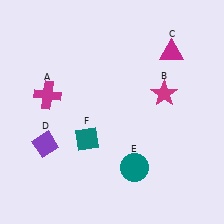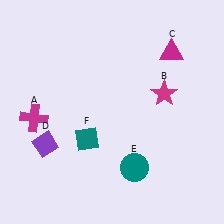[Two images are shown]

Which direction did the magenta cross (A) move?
The magenta cross (A) moved down.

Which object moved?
The magenta cross (A) moved down.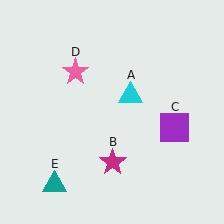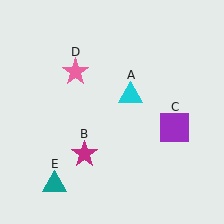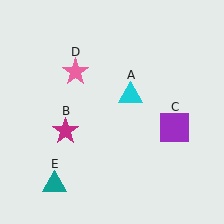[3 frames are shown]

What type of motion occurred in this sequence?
The magenta star (object B) rotated clockwise around the center of the scene.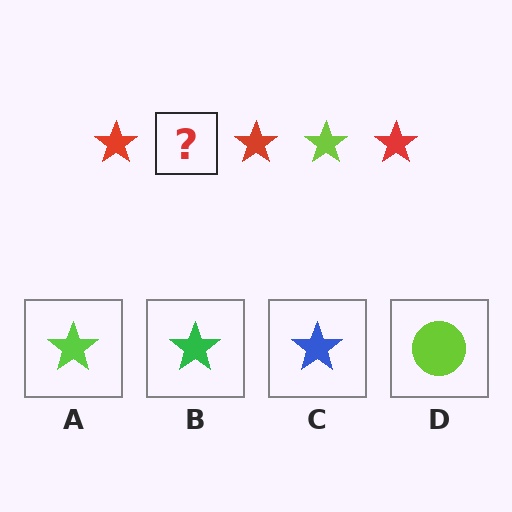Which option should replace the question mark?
Option A.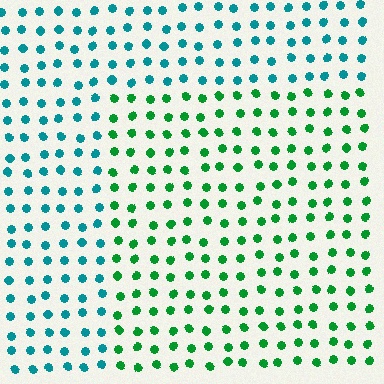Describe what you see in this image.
The image is filled with small teal elements in a uniform arrangement. A rectangle-shaped region is visible where the elements are tinted to a slightly different hue, forming a subtle color boundary.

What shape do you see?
I see a rectangle.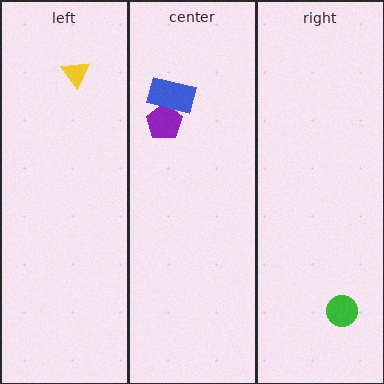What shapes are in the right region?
The green circle.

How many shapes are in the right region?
1.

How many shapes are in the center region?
2.